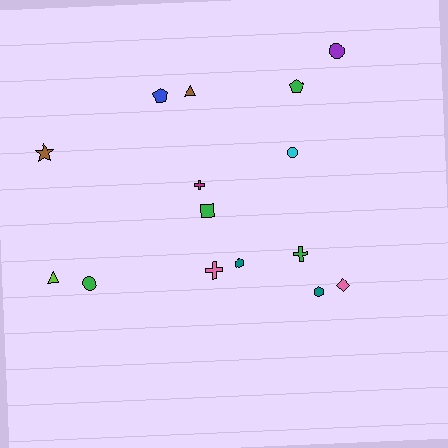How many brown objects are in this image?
There are 2 brown objects.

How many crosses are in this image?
There are 3 crosses.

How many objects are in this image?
There are 15 objects.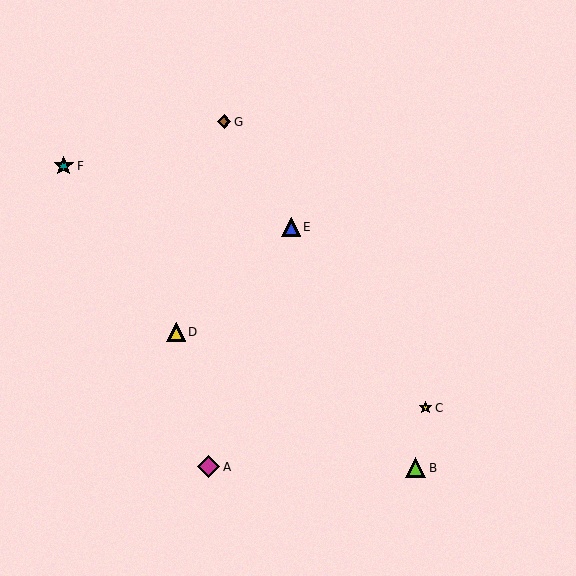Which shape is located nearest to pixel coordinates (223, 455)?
The magenta diamond (labeled A) at (208, 467) is nearest to that location.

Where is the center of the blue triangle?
The center of the blue triangle is at (291, 227).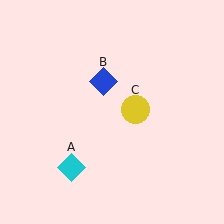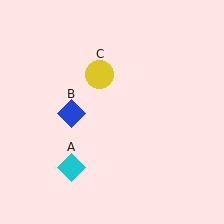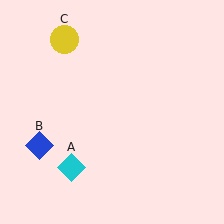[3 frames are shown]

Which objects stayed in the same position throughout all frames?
Cyan diamond (object A) remained stationary.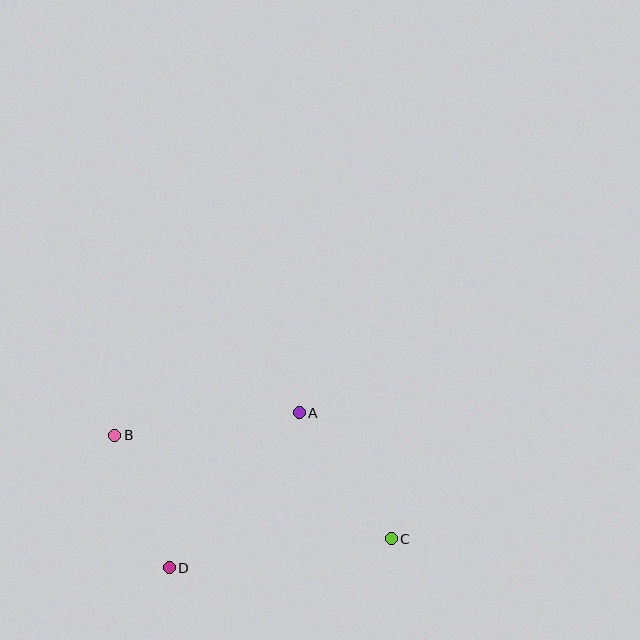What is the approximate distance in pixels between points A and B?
The distance between A and B is approximately 186 pixels.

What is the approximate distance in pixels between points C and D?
The distance between C and D is approximately 224 pixels.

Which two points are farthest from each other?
Points B and C are farthest from each other.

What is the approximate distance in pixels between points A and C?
The distance between A and C is approximately 156 pixels.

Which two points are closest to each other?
Points B and D are closest to each other.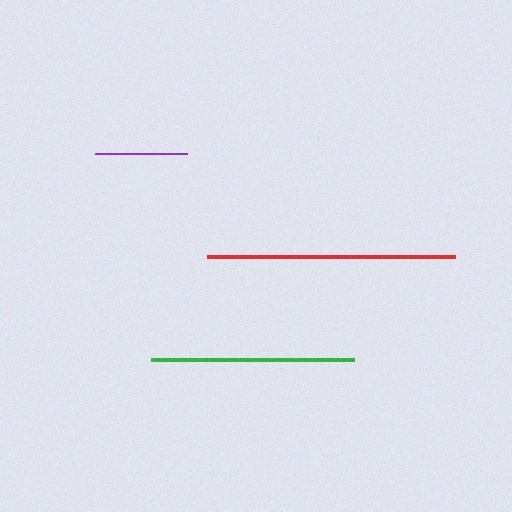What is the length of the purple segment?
The purple segment is approximately 92 pixels long.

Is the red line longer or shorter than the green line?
The red line is longer than the green line.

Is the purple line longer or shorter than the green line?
The green line is longer than the purple line.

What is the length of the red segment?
The red segment is approximately 248 pixels long.